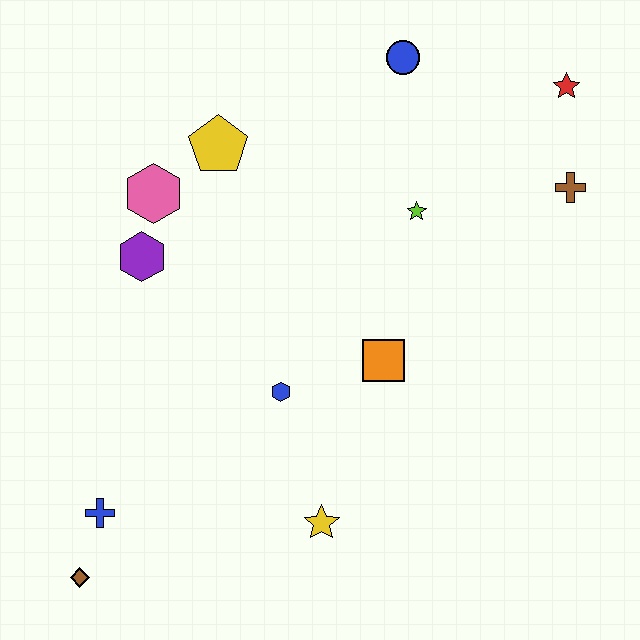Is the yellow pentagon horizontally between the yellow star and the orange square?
No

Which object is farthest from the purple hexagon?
The red star is farthest from the purple hexagon.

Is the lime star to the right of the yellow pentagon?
Yes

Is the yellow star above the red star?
No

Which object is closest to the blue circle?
The lime star is closest to the blue circle.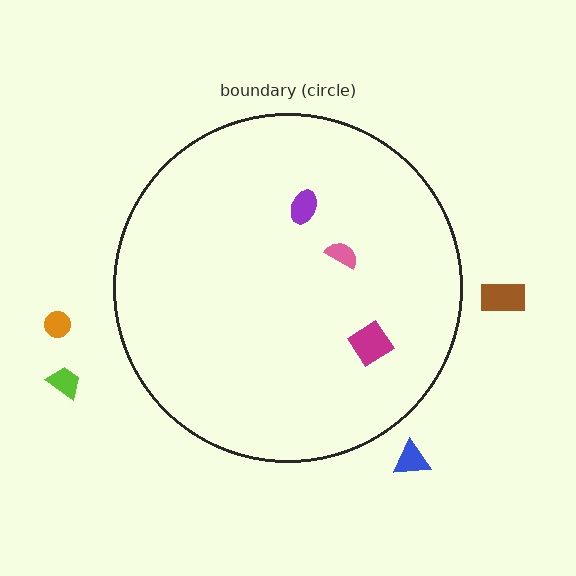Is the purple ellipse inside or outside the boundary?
Inside.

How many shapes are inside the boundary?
3 inside, 4 outside.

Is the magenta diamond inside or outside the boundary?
Inside.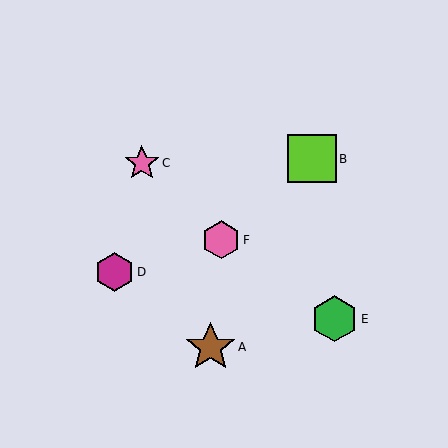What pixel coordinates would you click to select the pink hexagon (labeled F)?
Click at (221, 240) to select the pink hexagon F.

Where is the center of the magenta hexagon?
The center of the magenta hexagon is at (114, 272).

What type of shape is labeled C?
Shape C is a pink star.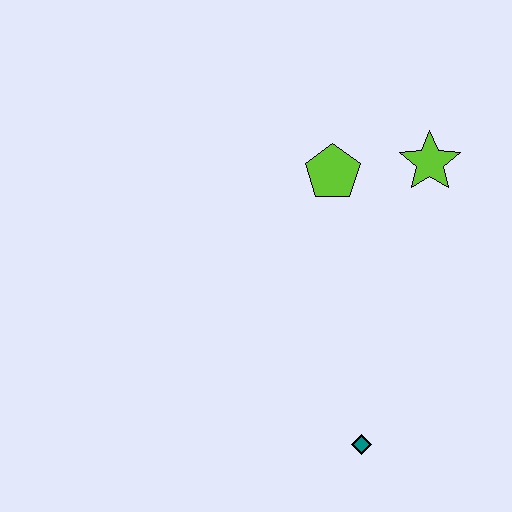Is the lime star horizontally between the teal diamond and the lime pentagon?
No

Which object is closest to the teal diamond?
The lime pentagon is closest to the teal diamond.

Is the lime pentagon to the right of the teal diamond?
No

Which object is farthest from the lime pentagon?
The teal diamond is farthest from the lime pentagon.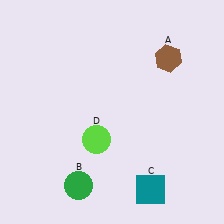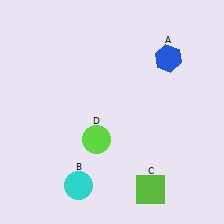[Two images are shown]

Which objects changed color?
A changed from brown to blue. B changed from green to cyan. C changed from teal to lime.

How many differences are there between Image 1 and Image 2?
There are 3 differences between the two images.